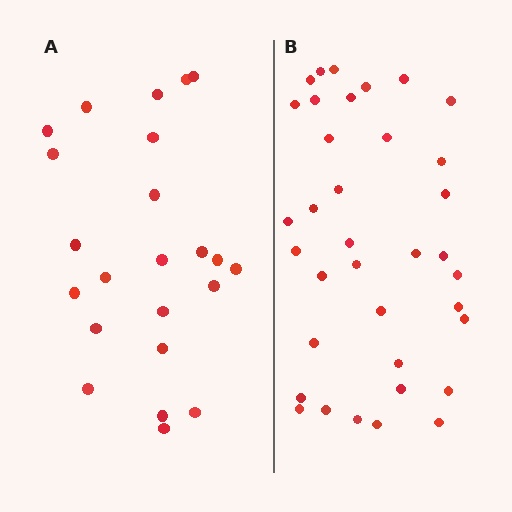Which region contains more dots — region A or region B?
Region B (the right region) has more dots.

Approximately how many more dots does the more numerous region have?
Region B has approximately 15 more dots than region A.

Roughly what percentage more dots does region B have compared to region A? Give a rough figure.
About 55% more.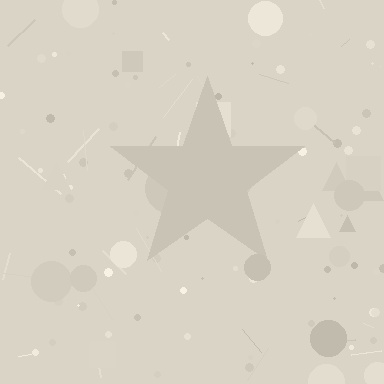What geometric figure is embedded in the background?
A star is embedded in the background.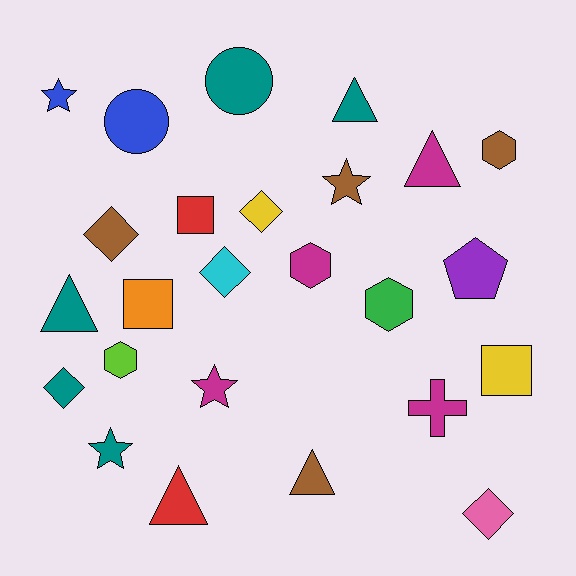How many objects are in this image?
There are 25 objects.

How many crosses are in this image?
There is 1 cross.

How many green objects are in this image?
There is 1 green object.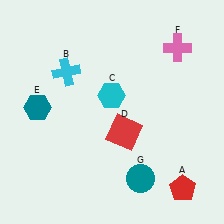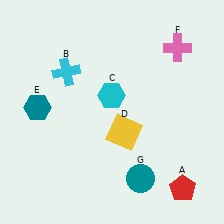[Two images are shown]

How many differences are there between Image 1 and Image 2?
There is 1 difference between the two images.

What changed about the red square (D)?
In Image 1, D is red. In Image 2, it changed to yellow.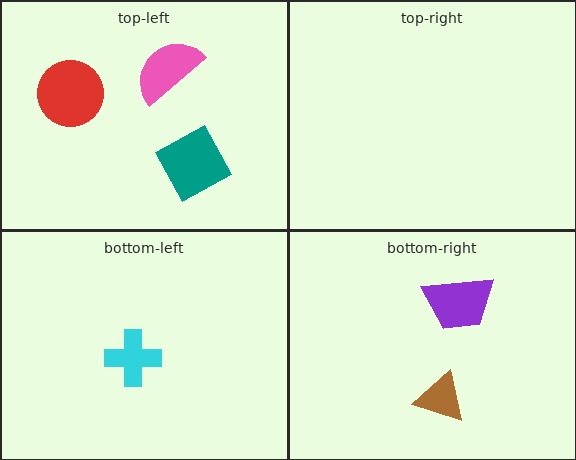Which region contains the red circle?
The top-left region.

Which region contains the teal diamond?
The top-left region.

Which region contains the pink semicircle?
The top-left region.